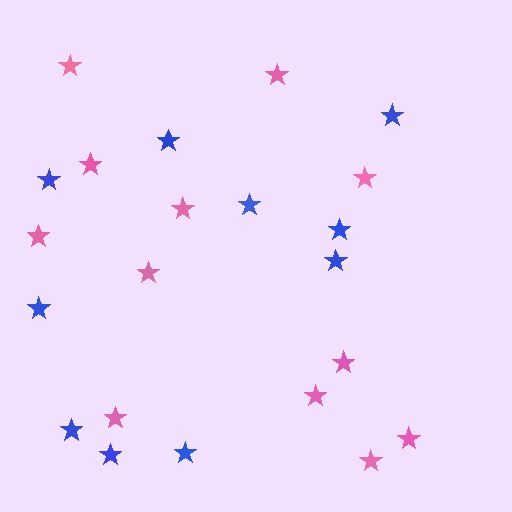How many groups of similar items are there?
There are 2 groups: one group of pink stars (12) and one group of blue stars (10).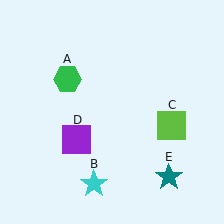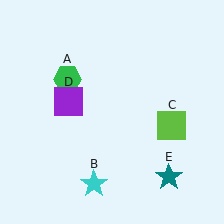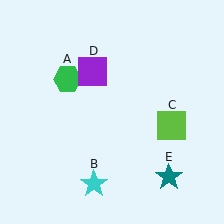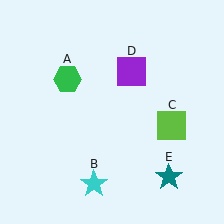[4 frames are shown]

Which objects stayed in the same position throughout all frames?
Green hexagon (object A) and cyan star (object B) and lime square (object C) and teal star (object E) remained stationary.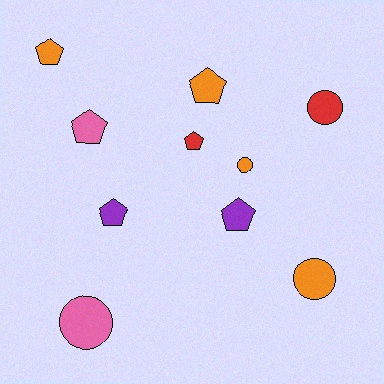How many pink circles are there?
There is 1 pink circle.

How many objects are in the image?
There are 10 objects.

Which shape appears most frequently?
Pentagon, with 6 objects.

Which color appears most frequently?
Orange, with 4 objects.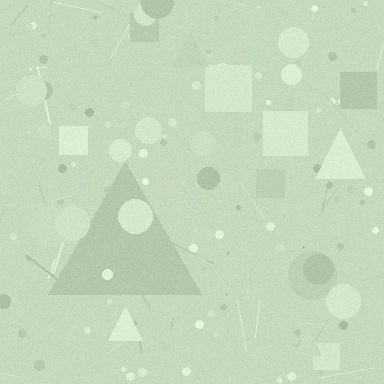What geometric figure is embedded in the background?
A triangle is embedded in the background.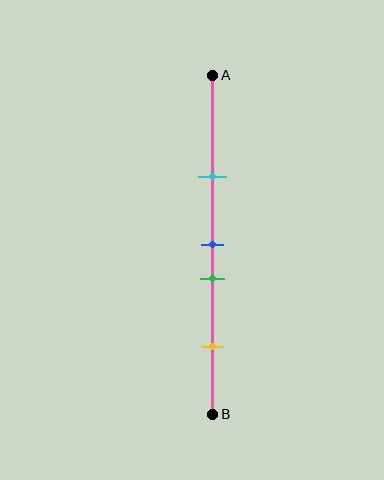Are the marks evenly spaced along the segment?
No, the marks are not evenly spaced.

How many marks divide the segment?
There are 4 marks dividing the segment.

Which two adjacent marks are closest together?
The blue and green marks are the closest adjacent pair.